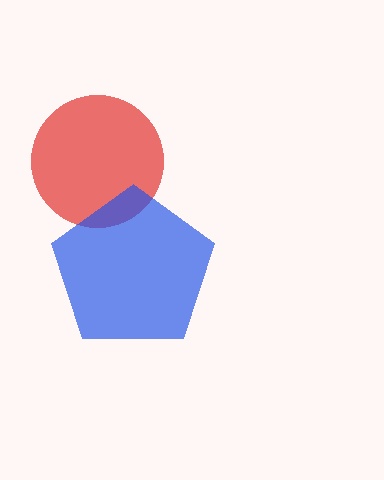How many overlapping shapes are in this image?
There are 2 overlapping shapes in the image.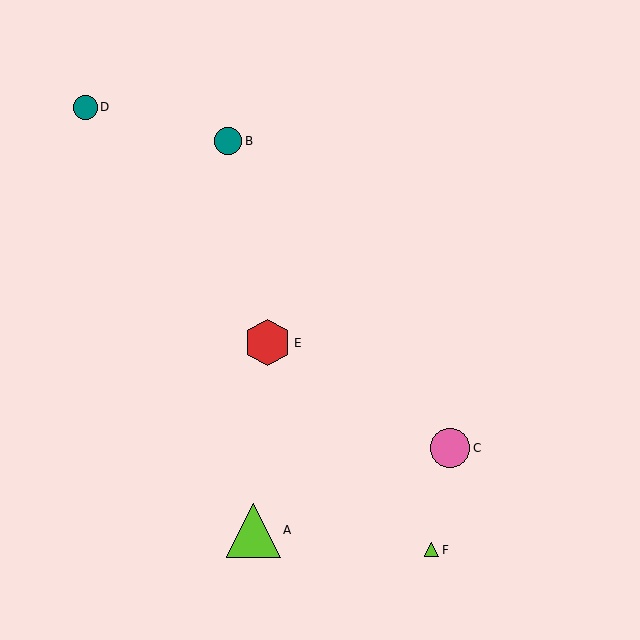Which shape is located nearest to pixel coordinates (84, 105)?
The teal circle (labeled D) at (85, 107) is nearest to that location.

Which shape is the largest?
The lime triangle (labeled A) is the largest.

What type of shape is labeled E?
Shape E is a red hexagon.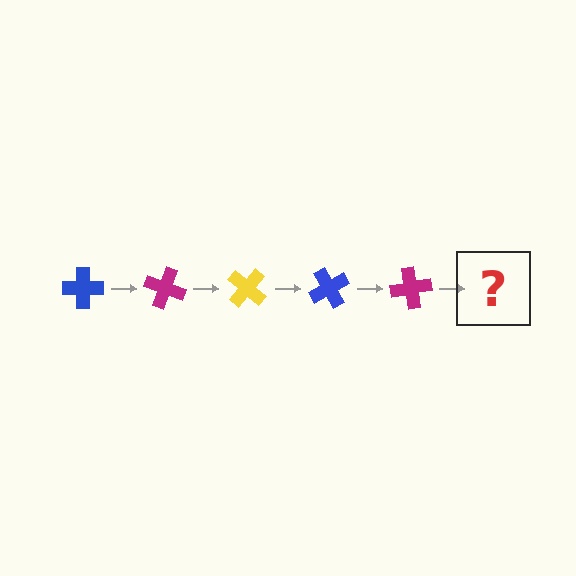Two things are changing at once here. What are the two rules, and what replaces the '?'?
The two rules are that it rotates 20 degrees each step and the color cycles through blue, magenta, and yellow. The '?' should be a yellow cross, rotated 100 degrees from the start.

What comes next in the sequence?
The next element should be a yellow cross, rotated 100 degrees from the start.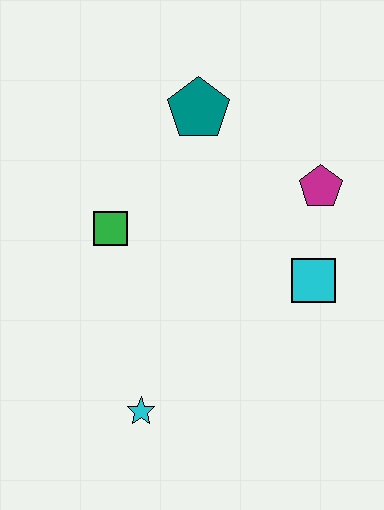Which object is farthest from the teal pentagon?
The cyan star is farthest from the teal pentagon.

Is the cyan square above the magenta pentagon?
No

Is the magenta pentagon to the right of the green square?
Yes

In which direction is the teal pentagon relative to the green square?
The teal pentagon is above the green square.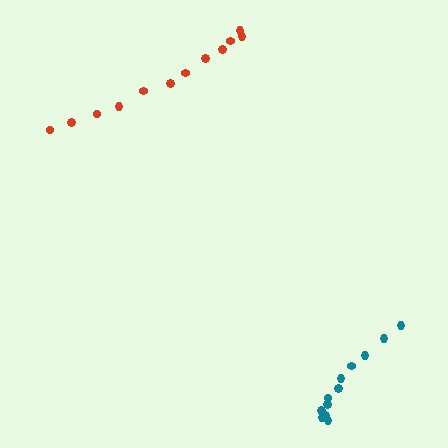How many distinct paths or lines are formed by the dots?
There are 2 distinct paths.